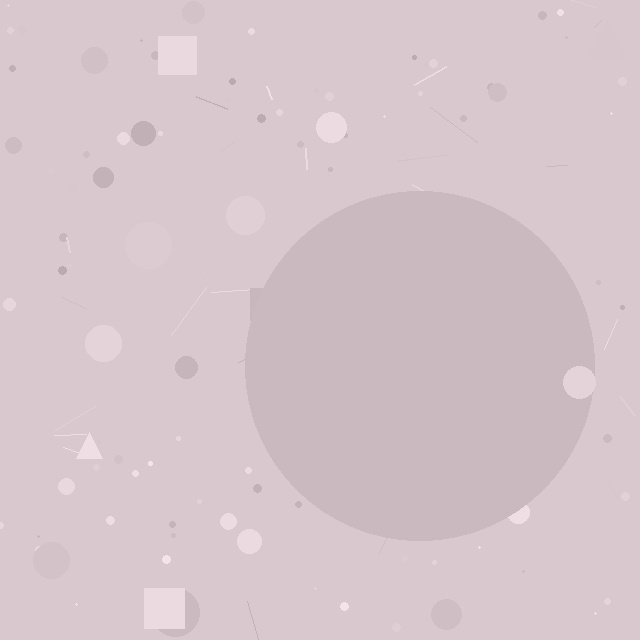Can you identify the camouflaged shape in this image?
The camouflaged shape is a circle.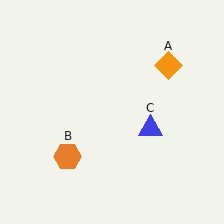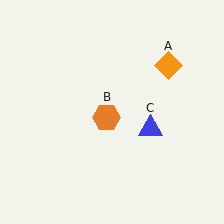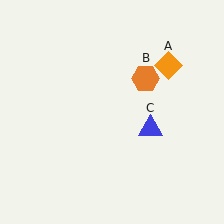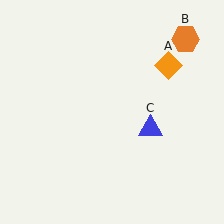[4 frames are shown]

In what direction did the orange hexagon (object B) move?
The orange hexagon (object B) moved up and to the right.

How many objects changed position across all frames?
1 object changed position: orange hexagon (object B).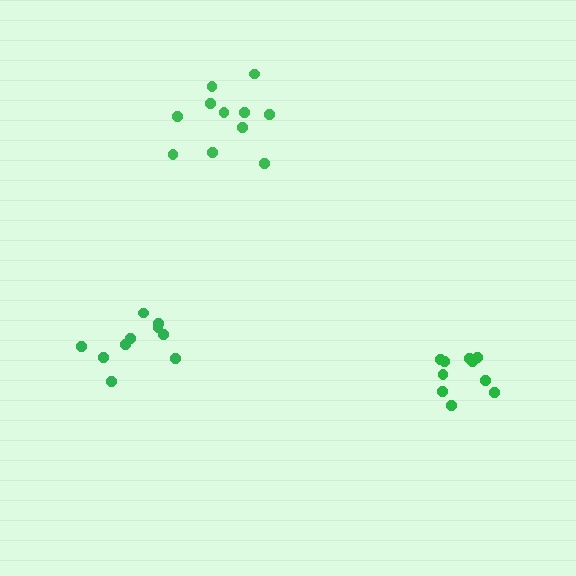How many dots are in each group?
Group 1: 10 dots, Group 2: 11 dots, Group 3: 10 dots (31 total).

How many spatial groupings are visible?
There are 3 spatial groupings.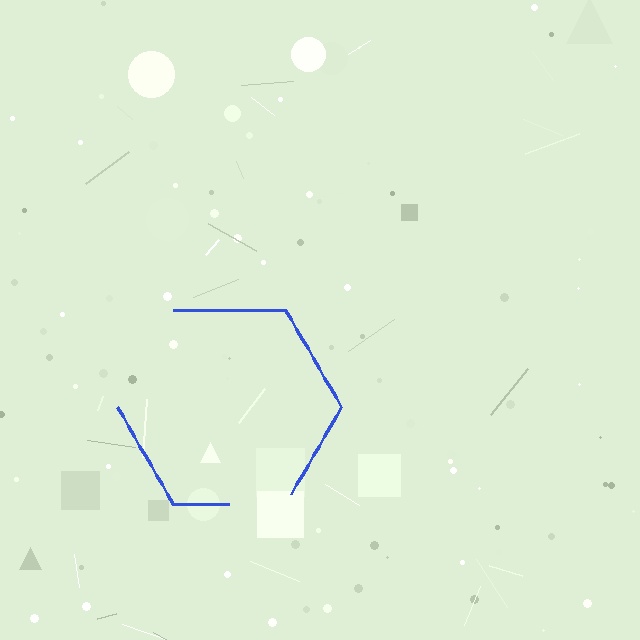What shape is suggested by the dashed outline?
The dashed outline suggests a hexagon.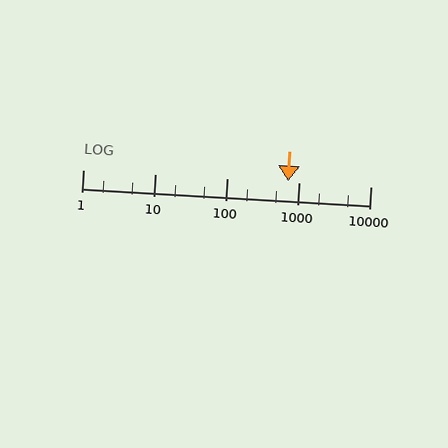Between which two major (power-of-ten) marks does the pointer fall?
The pointer is between 100 and 1000.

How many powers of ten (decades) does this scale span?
The scale spans 4 decades, from 1 to 10000.